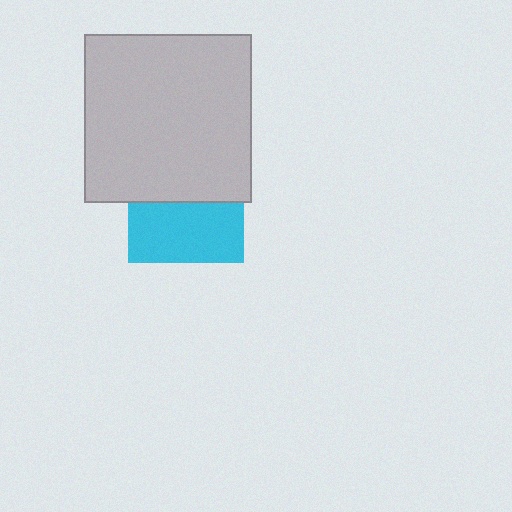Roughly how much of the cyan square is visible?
About half of it is visible (roughly 52%).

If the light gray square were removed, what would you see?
You would see the complete cyan square.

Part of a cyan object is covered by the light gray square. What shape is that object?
It is a square.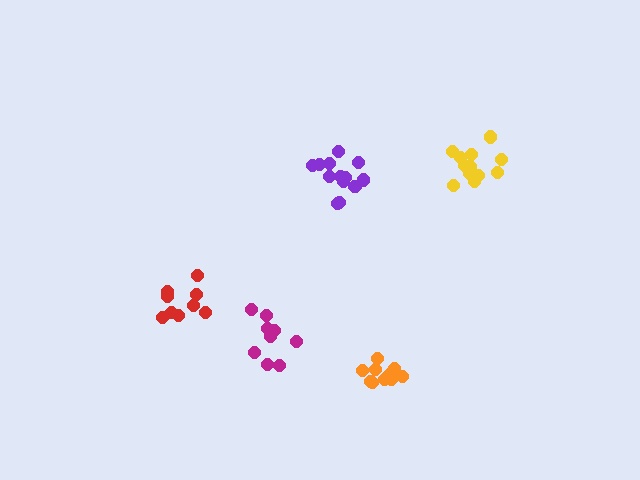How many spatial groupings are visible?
There are 5 spatial groupings.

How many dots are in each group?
Group 1: 10 dots, Group 2: 14 dots, Group 3: 9 dots, Group 4: 13 dots, Group 5: 9 dots (55 total).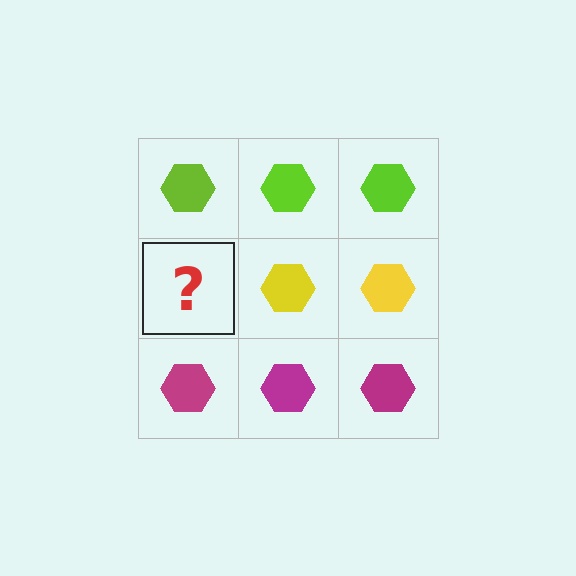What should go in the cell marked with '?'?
The missing cell should contain a yellow hexagon.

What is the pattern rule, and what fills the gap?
The rule is that each row has a consistent color. The gap should be filled with a yellow hexagon.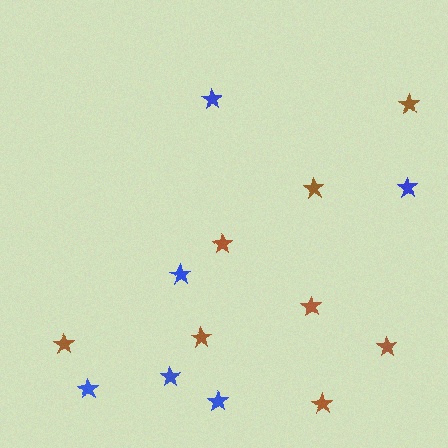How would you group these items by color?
There are 2 groups: one group of blue stars (6) and one group of brown stars (8).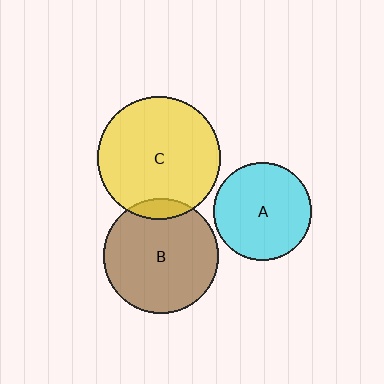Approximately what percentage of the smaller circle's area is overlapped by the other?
Approximately 10%.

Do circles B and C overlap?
Yes.